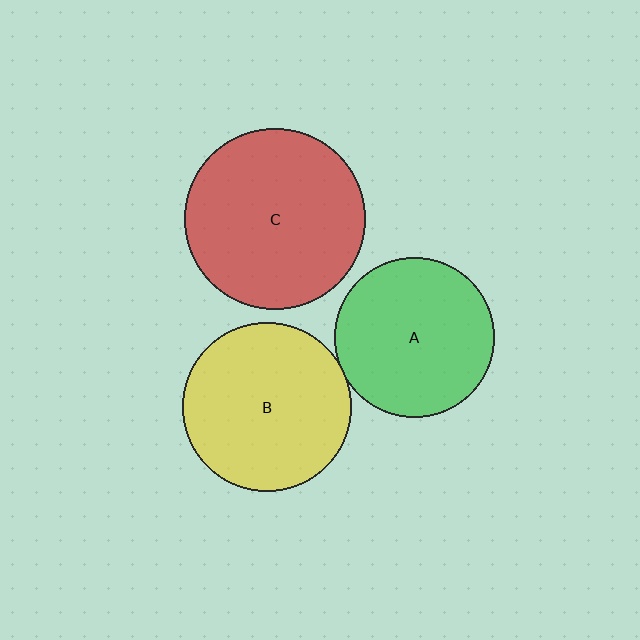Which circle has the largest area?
Circle C (red).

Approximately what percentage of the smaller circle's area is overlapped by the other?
Approximately 5%.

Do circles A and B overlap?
Yes.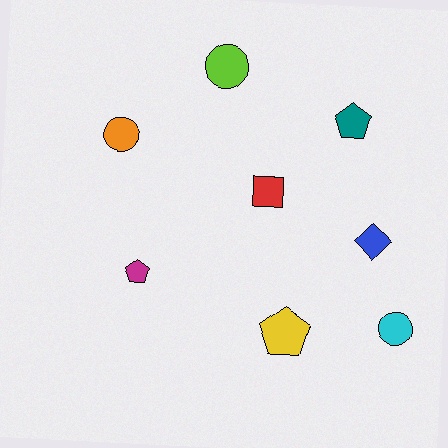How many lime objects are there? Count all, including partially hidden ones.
There is 1 lime object.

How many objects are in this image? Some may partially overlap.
There are 8 objects.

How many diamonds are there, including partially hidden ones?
There is 1 diamond.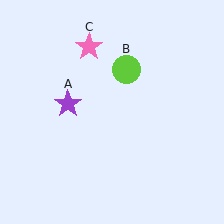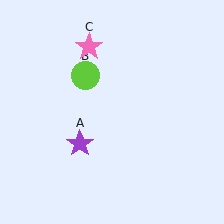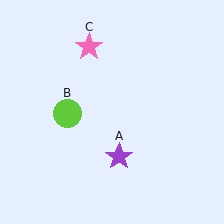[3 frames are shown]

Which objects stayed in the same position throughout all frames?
Pink star (object C) remained stationary.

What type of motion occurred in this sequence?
The purple star (object A), lime circle (object B) rotated counterclockwise around the center of the scene.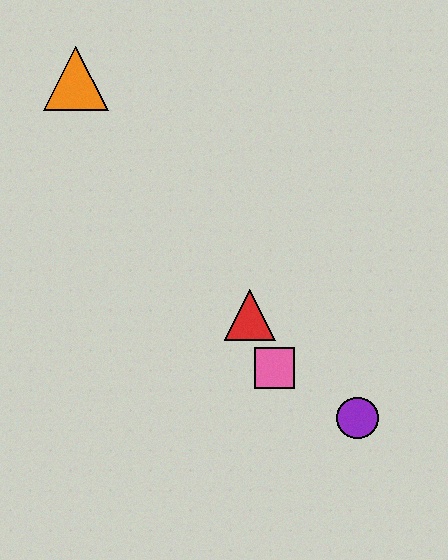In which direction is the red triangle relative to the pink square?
The red triangle is above the pink square.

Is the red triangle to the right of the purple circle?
No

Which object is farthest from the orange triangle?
The purple circle is farthest from the orange triangle.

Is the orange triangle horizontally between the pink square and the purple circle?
No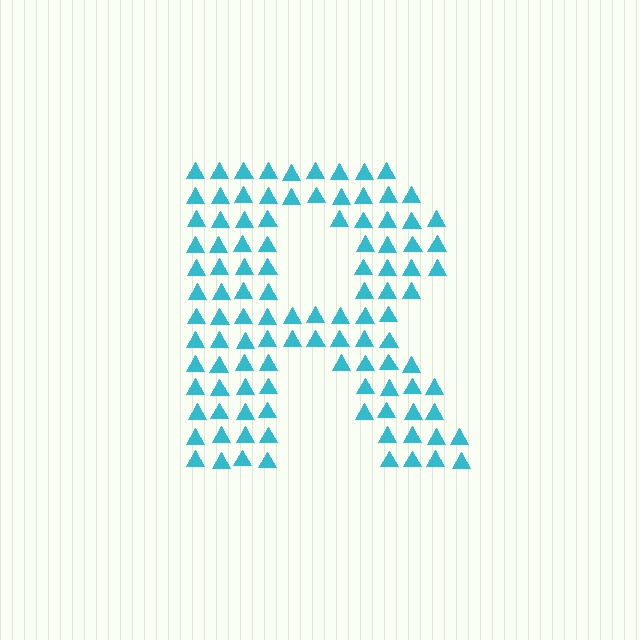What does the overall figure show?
The overall figure shows the letter R.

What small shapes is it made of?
It is made of small triangles.